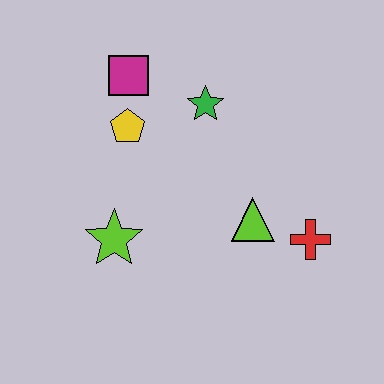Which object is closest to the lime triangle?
The red cross is closest to the lime triangle.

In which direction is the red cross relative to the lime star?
The red cross is to the right of the lime star.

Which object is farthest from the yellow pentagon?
The red cross is farthest from the yellow pentagon.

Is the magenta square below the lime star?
No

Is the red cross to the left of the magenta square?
No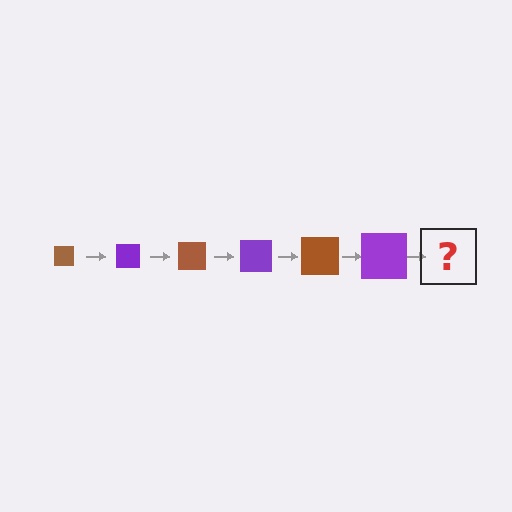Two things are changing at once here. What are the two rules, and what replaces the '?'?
The two rules are that the square grows larger each step and the color cycles through brown and purple. The '?' should be a brown square, larger than the previous one.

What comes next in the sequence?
The next element should be a brown square, larger than the previous one.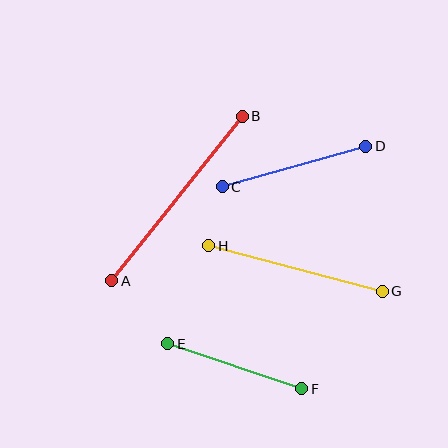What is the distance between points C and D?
The distance is approximately 149 pixels.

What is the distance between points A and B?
The distance is approximately 210 pixels.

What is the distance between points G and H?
The distance is approximately 180 pixels.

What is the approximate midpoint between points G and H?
The midpoint is at approximately (296, 268) pixels.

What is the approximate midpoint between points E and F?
The midpoint is at approximately (235, 366) pixels.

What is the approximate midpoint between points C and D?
The midpoint is at approximately (294, 166) pixels.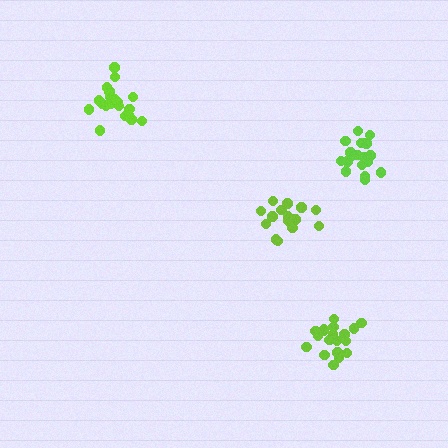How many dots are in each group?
Group 1: 21 dots, Group 2: 18 dots, Group 3: 19 dots, Group 4: 19 dots (77 total).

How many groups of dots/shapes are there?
There are 4 groups.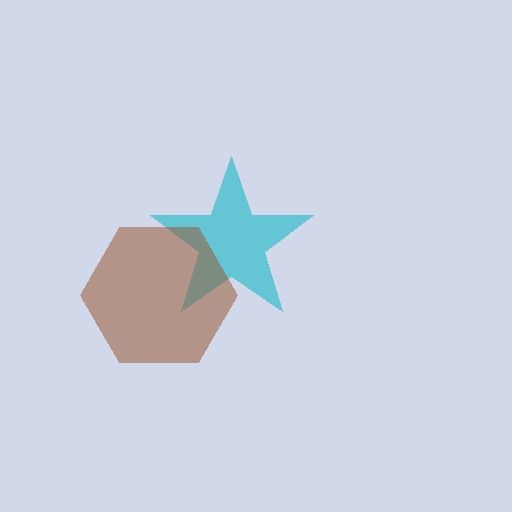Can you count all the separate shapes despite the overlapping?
Yes, there are 2 separate shapes.